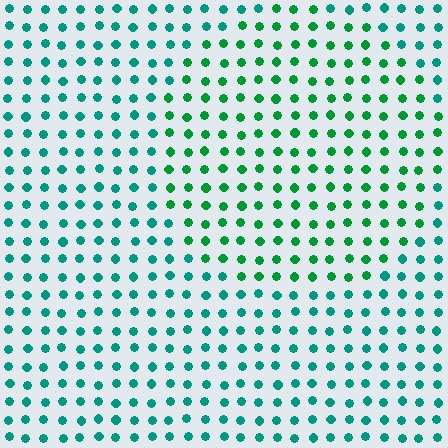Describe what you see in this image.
The image is filled with small teal elements in a uniform arrangement. A circle-shaped region is visible where the elements are tinted to a slightly different hue, forming a subtle color boundary.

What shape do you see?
I see a circle.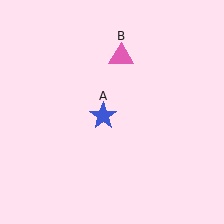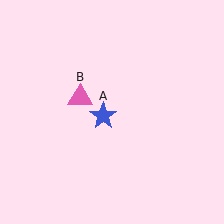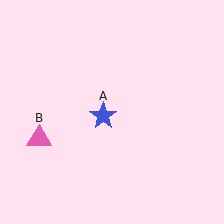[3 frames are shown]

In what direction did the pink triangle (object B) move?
The pink triangle (object B) moved down and to the left.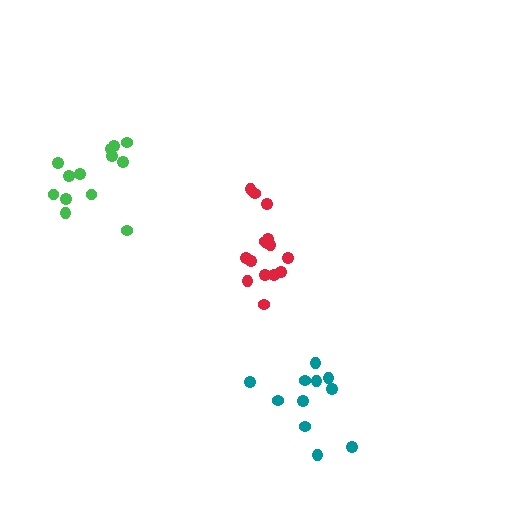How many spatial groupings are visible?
There are 3 spatial groupings.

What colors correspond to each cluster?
The clusters are colored: teal, green, red.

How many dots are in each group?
Group 1: 11 dots, Group 2: 13 dots, Group 3: 15 dots (39 total).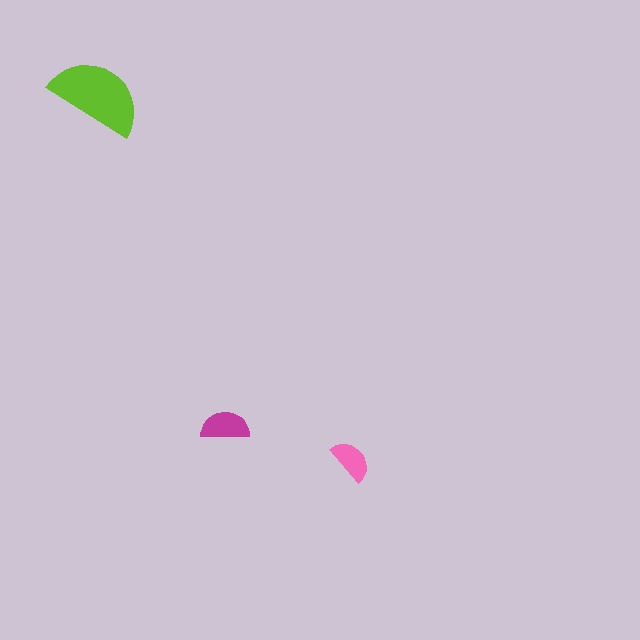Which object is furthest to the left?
The lime semicircle is leftmost.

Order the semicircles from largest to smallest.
the lime one, the magenta one, the pink one.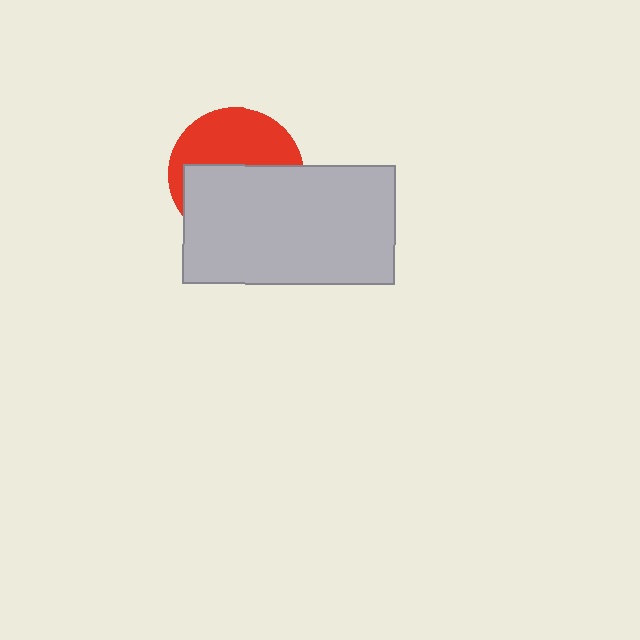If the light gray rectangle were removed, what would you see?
You would see the complete red circle.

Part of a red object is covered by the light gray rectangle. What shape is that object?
It is a circle.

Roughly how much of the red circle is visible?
A small part of it is visible (roughly 44%).